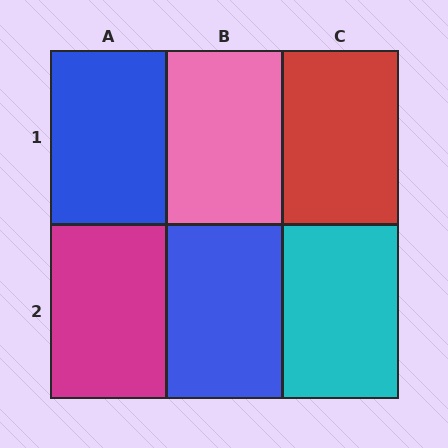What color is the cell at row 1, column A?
Blue.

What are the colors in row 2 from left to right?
Magenta, blue, cyan.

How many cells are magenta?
1 cell is magenta.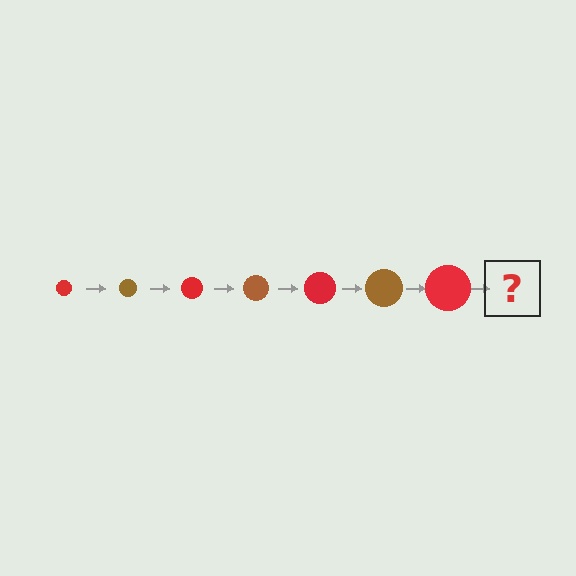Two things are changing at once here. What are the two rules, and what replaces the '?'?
The two rules are that the circle grows larger each step and the color cycles through red and brown. The '?' should be a brown circle, larger than the previous one.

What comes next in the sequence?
The next element should be a brown circle, larger than the previous one.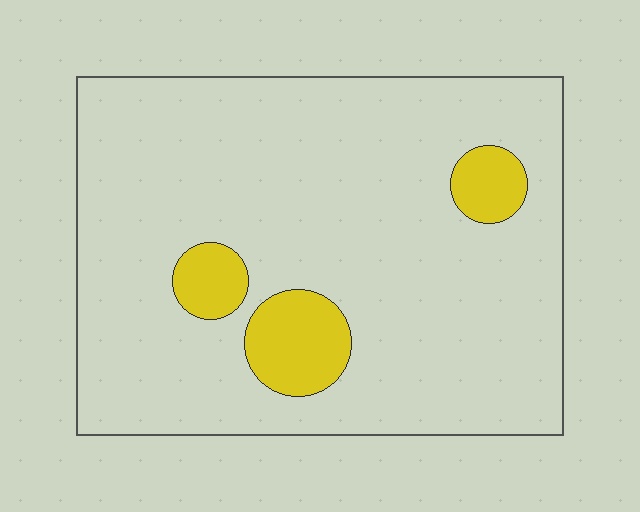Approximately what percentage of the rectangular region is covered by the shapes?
Approximately 10%.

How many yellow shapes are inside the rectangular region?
3.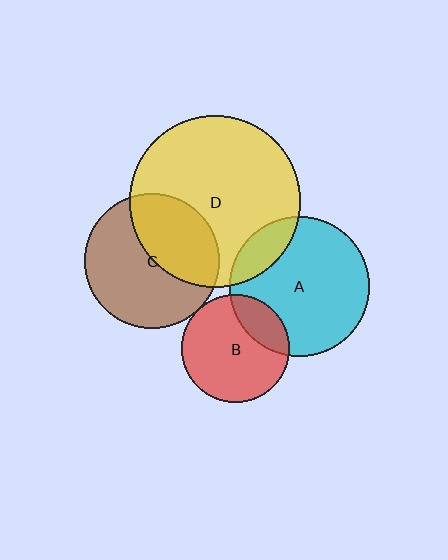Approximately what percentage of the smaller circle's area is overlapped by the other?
Approximately 5%.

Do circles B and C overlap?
Yes.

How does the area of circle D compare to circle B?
Approximately 2.5 times.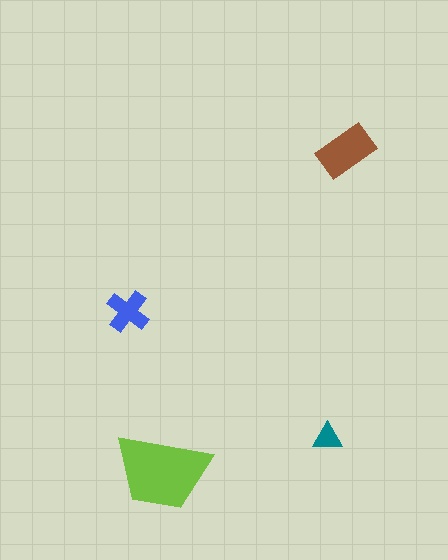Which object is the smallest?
The teal triangle.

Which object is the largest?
The lime trapezoid.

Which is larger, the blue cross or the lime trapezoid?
The lime trapezoid.